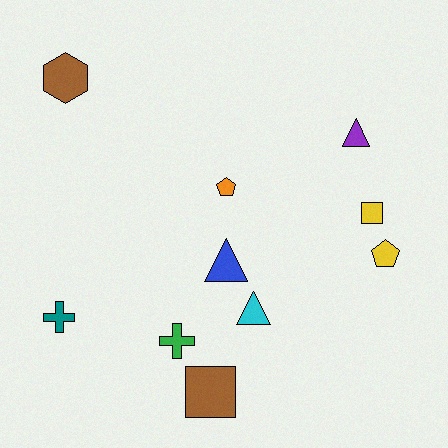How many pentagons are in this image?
There are 2 pentagons.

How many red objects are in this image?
There are no red objects.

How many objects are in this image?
There are 10 objects.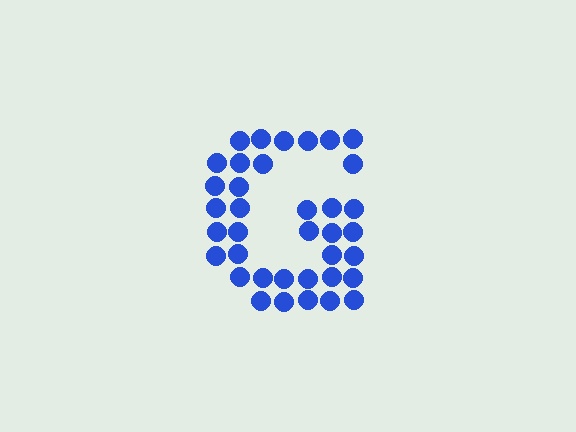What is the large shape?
The large shape is the letter G.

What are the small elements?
The small elements are circles.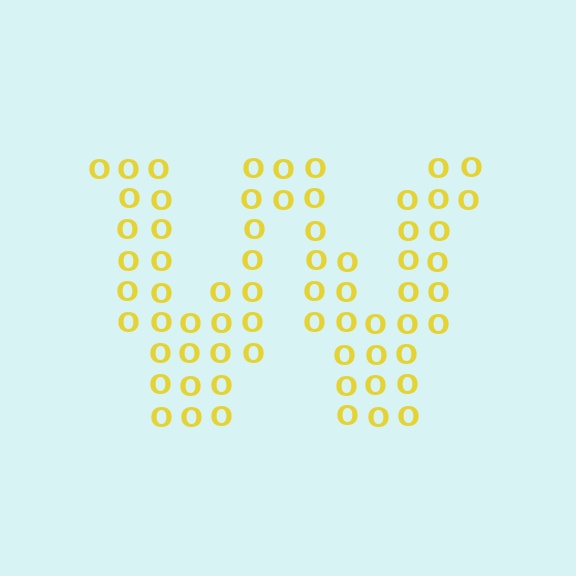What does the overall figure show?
The overall figure shows the letter W.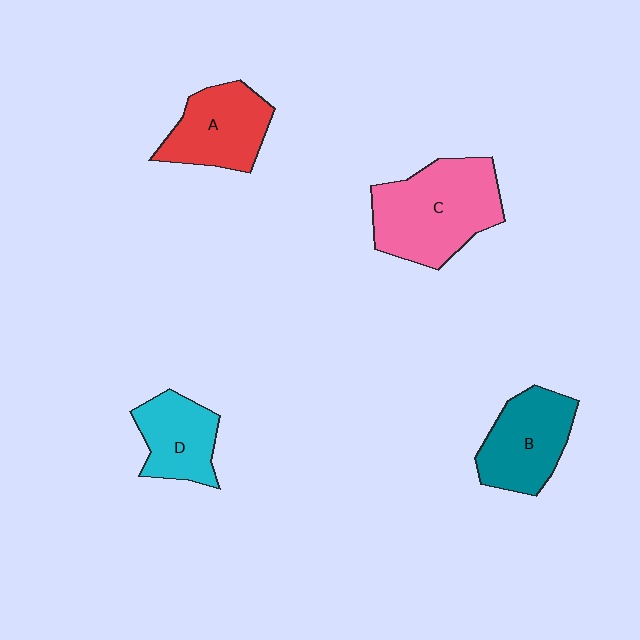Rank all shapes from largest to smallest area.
From largest to smallest: C (pink), B (teal), A (red), D (cyan).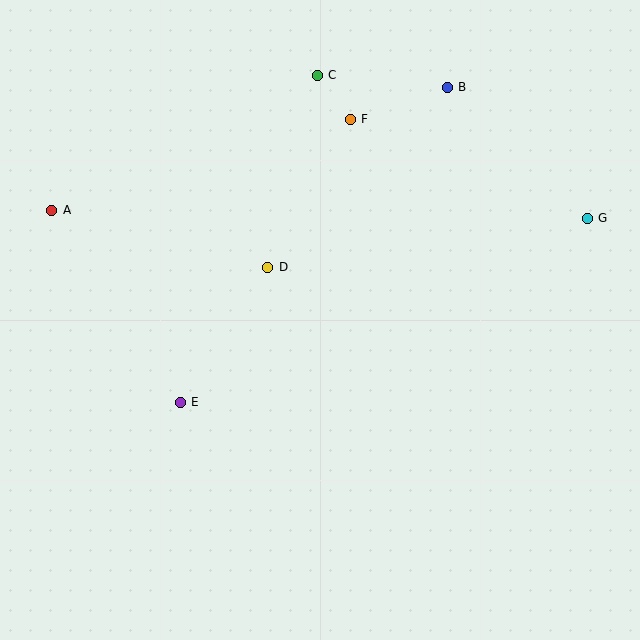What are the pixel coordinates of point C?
Point C is at (317, 75).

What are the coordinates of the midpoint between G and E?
The midpoint between G and E is at (384, 310).